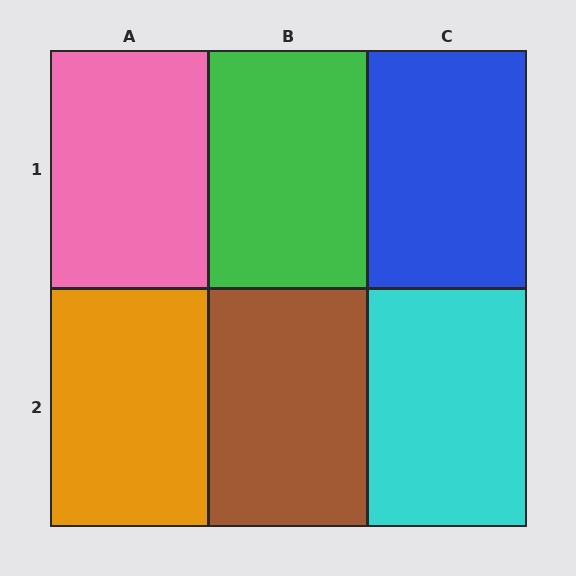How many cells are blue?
1 cell is blue.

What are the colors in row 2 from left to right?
Orange, brown, cyan.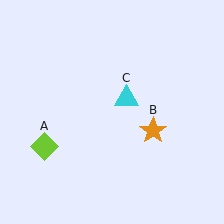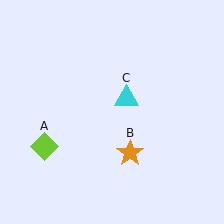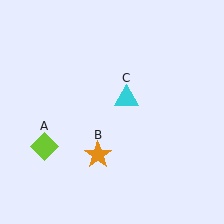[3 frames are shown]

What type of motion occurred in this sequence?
The orange star (object B) rotated clockwise around the center of the scene.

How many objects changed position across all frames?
1 object changed position: orange star (object B).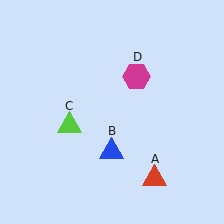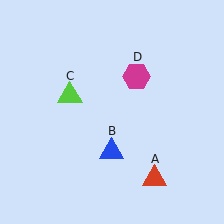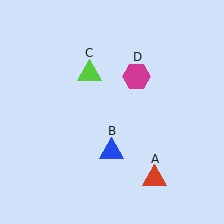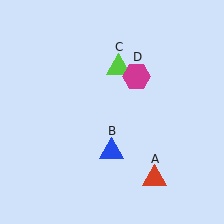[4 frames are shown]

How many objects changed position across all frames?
1 object changed position: lime triangle (object C).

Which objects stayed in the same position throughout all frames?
Red triangle (object A) and blue triangle (object B) and magenta hexagon (object D) remained stationary.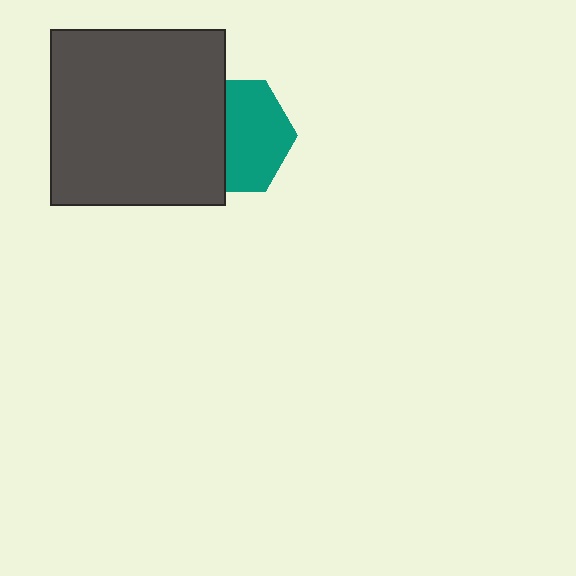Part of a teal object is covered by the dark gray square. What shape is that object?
It is a hexagon.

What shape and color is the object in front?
The object in front is a dark gray square.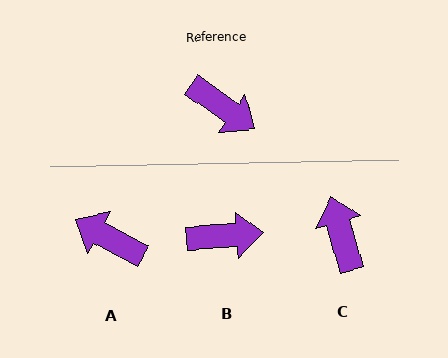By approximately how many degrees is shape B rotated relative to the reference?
Approximately 39 degrees counter-clockwise.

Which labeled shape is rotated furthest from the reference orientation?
A, about 174 degrees away.